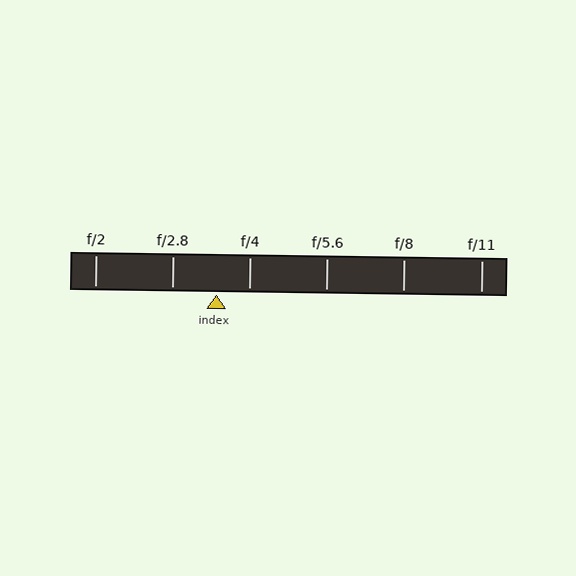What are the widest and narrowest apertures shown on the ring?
The widest aperture shown is f/2 and the narrowest is f/11.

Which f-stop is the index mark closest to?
The index mark is closest to f/4.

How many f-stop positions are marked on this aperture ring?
There are 6 f-stop positions marked.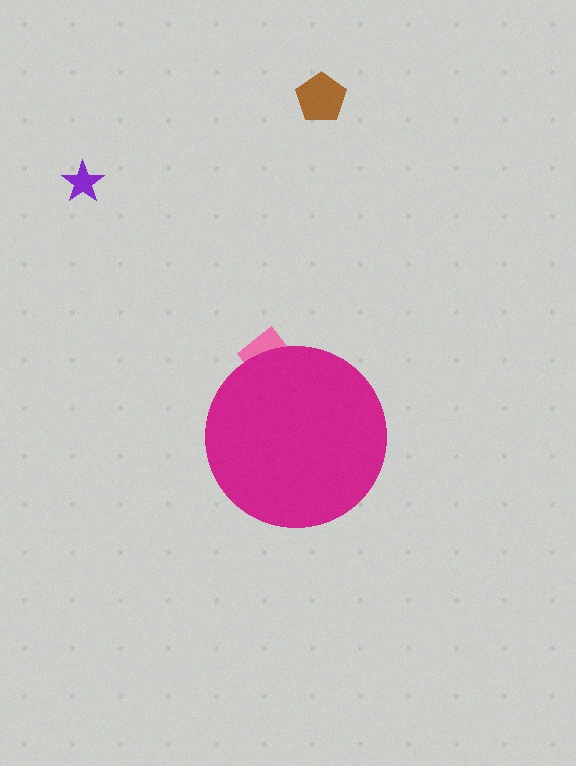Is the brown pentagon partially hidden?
No, the brown pentagon is fully visible.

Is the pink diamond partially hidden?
Yes, the pink diamond is partially hidden behind the magenta circle.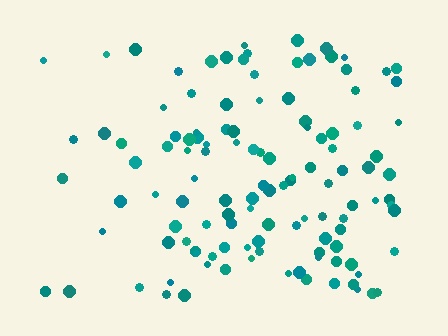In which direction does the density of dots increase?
From left to right, with the right side densest.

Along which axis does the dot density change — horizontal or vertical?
Horizontal.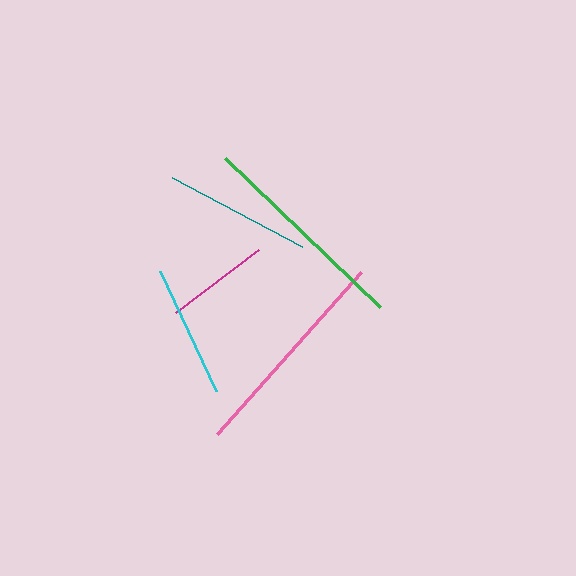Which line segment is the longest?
The pink line is the longest at approximately 217 pixels.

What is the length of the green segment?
The green segment is approximately 216 pixels long.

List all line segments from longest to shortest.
From longest to shortest: pink, green, teal, cyan, magenta.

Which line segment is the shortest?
The magenta line is the shortest at approximately 104 pixels.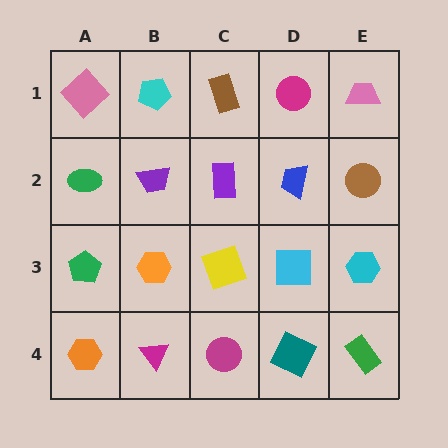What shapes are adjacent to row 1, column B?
A purple trapezoid (row 2, column B), a pink diamond (row 1, column A), a brown rectangle (row 1, column C).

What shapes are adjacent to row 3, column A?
A green ellipse (row 2, column A), an orange hexagon (row 4, column A), an orange hexagon (row 3, column B).